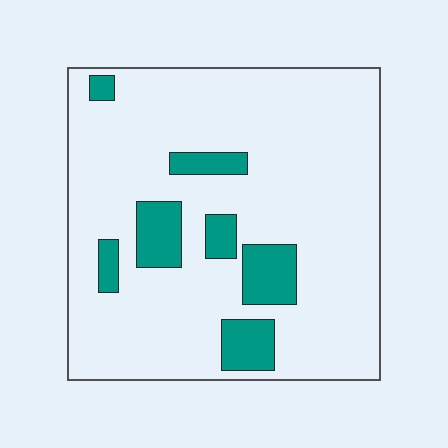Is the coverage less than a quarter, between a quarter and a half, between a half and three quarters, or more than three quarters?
Less than a quarter.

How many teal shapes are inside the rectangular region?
7.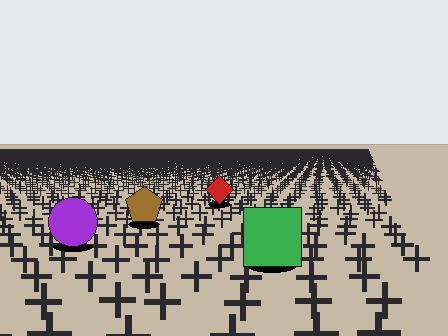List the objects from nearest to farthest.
From nearest to farthest: the green square, the purple circle, the brown pentagon, the red diamond.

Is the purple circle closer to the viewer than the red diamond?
Yes. The purple circle is closer — you can tell from the texture gradient: the ground texture is coarser near it.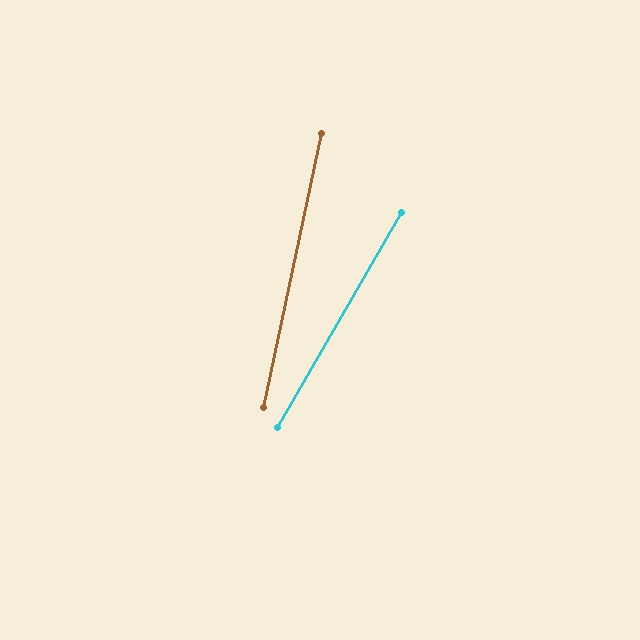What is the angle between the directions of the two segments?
Approximately 18 degrees.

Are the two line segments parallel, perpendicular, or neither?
Neither parallel nor perpendicular — they differ by about 18°.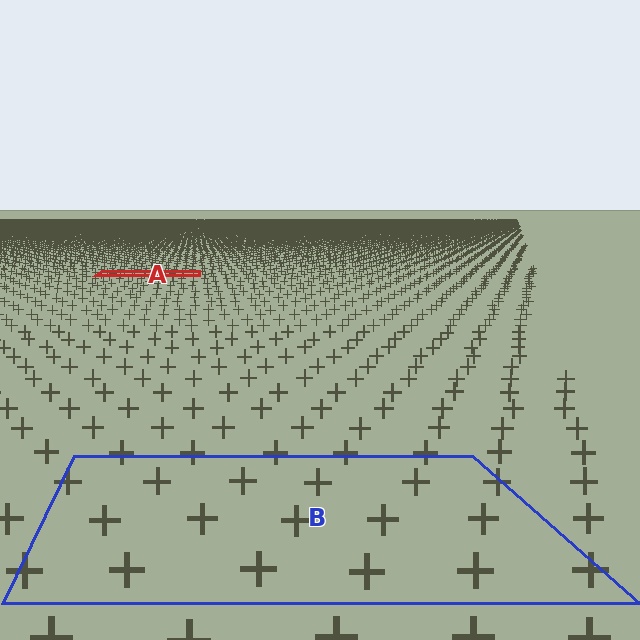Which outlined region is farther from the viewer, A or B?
Region A is farther from the viewer — the texture elements inside it appear smaller and more densely packed.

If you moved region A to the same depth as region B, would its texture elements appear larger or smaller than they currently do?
They would appear larger. At a closer depth, the same texture elements are projected at a bigger on-screen size.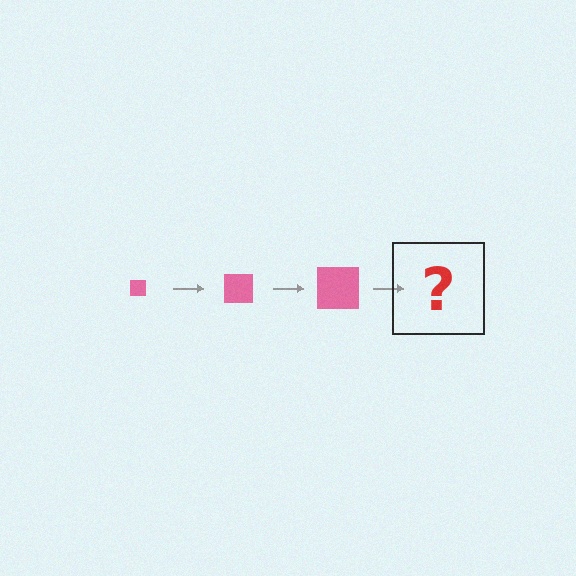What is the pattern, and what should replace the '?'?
The pattern is that the square gets progressively larger each step. The '?' should be a pink square, larger than the previous one.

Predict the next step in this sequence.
The next step is a pink square, larger than the previous one.